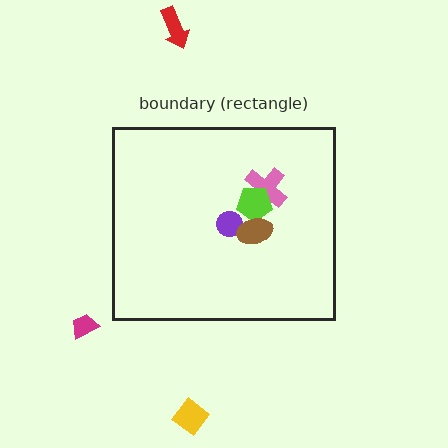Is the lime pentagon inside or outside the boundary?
Inside.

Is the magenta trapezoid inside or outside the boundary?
Outside.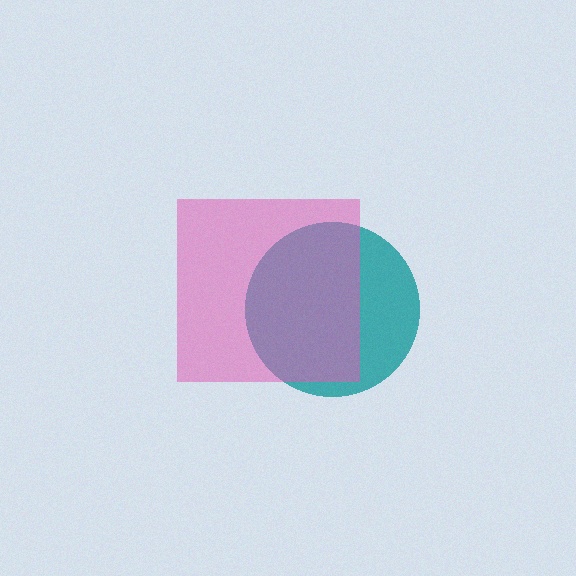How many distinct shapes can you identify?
There are 2 distinct shapes: a teal circle, a pink square.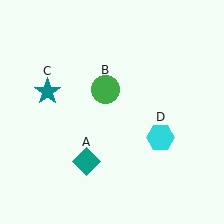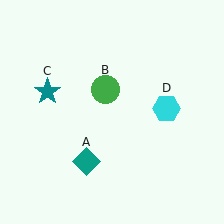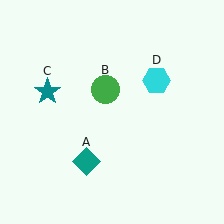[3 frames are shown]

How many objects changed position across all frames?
1 object changed position: cyan hexagon (object D).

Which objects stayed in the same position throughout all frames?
Teal diamond (object A) and green circle (object B) and teal star (object C) remained stationary.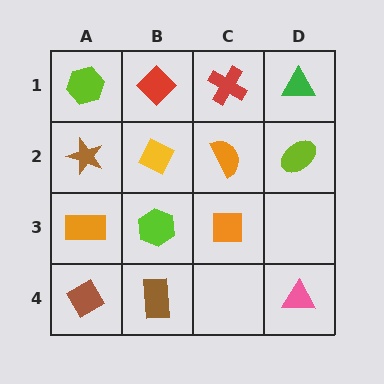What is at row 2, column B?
A yellow diamond.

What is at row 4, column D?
A pink triangle.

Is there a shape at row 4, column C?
No, that cell is empty.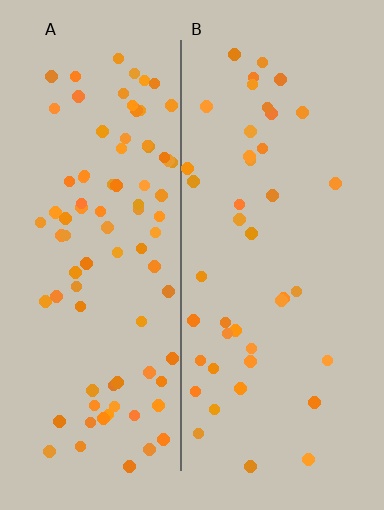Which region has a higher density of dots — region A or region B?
A (the left).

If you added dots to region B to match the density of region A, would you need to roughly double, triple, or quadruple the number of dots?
Approximately double.